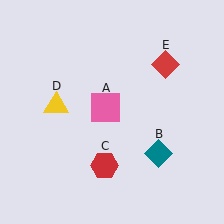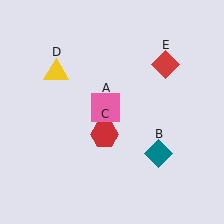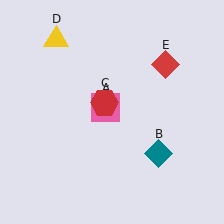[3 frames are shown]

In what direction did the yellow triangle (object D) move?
The yellow triangle (object D) moved up.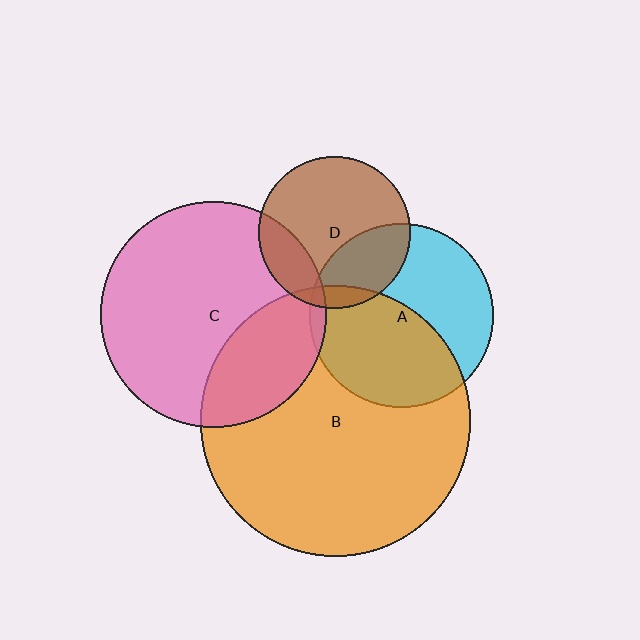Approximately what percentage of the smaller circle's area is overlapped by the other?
Approximately 5%.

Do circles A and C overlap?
Yes.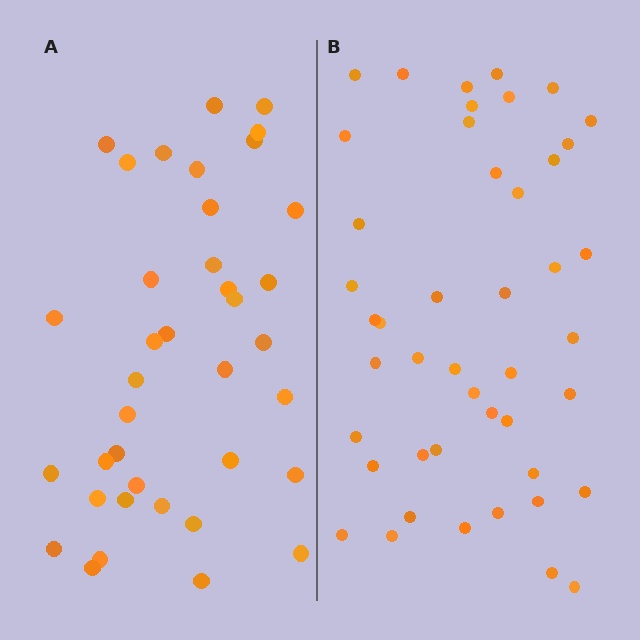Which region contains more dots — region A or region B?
Region B (the right region) has more dots.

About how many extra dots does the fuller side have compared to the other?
Region B has roughly 8 or so more dots than region A.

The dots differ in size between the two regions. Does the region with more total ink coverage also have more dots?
No. Region A has more total ink coverage because its dots are larger, but region B actually contains more individual dots. Total area can be misleading — the number of items is what matters here.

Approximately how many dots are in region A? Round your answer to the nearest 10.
About 40 dots. (The exact count is 38, which rounds to 40.)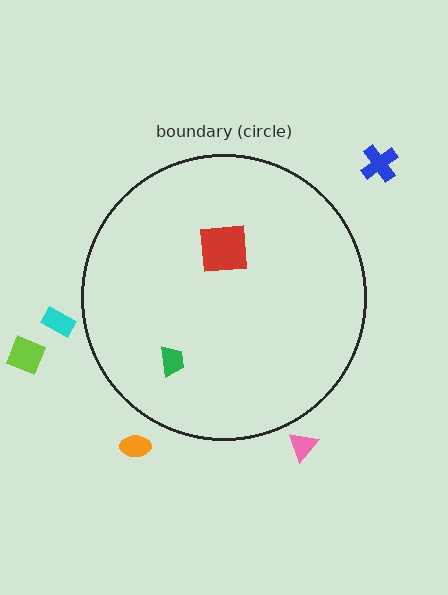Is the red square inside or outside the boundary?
Inside.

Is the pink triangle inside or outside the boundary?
Outside.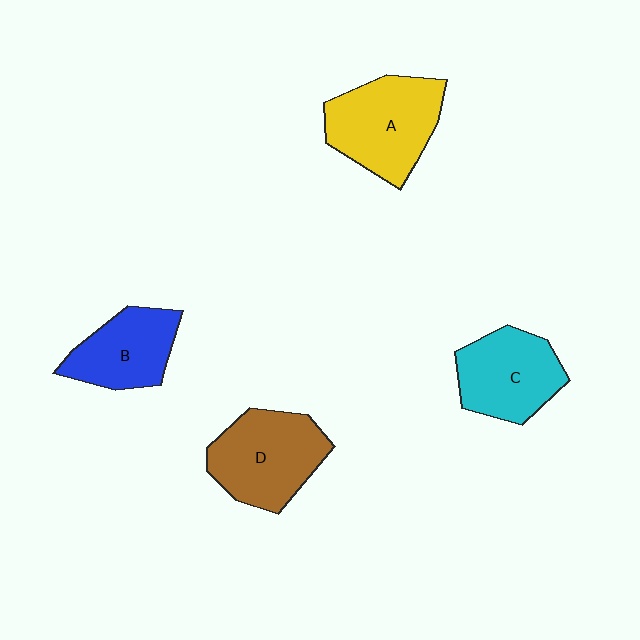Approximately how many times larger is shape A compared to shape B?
Approximately 1.3 times.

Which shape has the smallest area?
Shape B (blue).